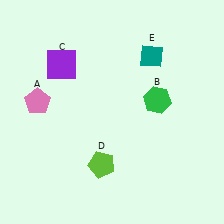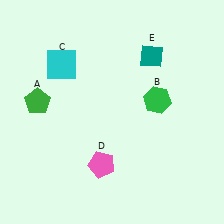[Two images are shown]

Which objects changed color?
A changed from pink to green. C changed from purple to cyan. D changed from lime to pink.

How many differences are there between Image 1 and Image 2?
There are 3 differences between the two images.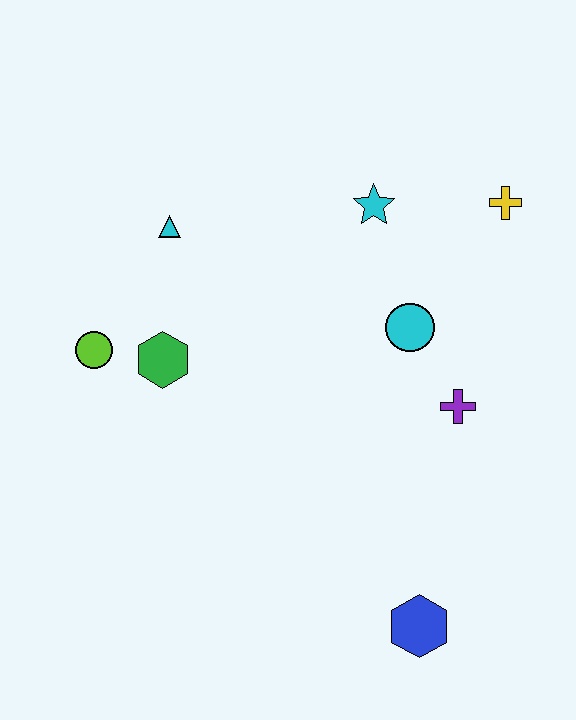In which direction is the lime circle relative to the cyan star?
The lime circle is to the left of the cyan star.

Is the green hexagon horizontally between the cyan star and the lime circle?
Yes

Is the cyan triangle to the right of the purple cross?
No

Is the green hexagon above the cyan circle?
No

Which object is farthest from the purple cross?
The lime circle is farthest from the purple cross.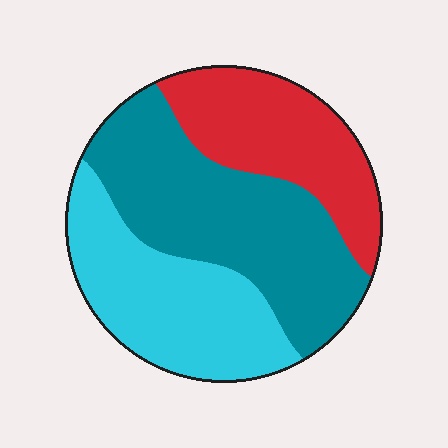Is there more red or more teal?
Teal.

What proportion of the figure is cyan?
Cyan covers about 30% of the figure.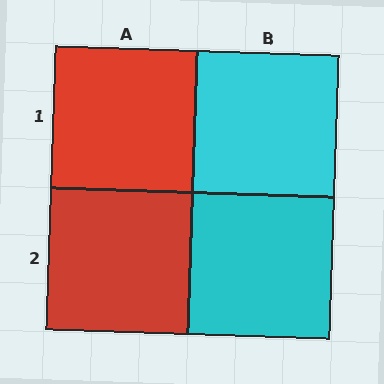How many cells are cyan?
2 cells are cyan.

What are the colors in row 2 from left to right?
Red, cyan.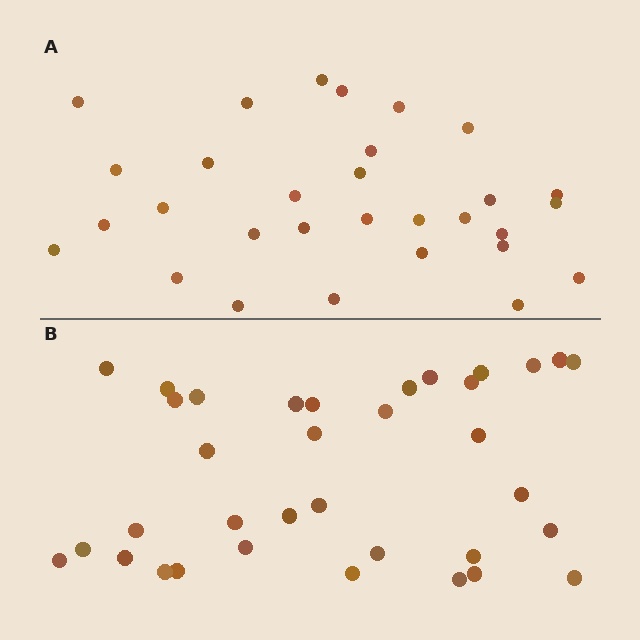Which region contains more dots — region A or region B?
Region B (the bottom region) has more dots.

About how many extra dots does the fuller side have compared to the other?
Region B has about 5 more dots than region A.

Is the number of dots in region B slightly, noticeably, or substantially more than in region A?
Region B has only slightly more — the two regions are fairly close. The ratio is roughly 1.2 to 1.